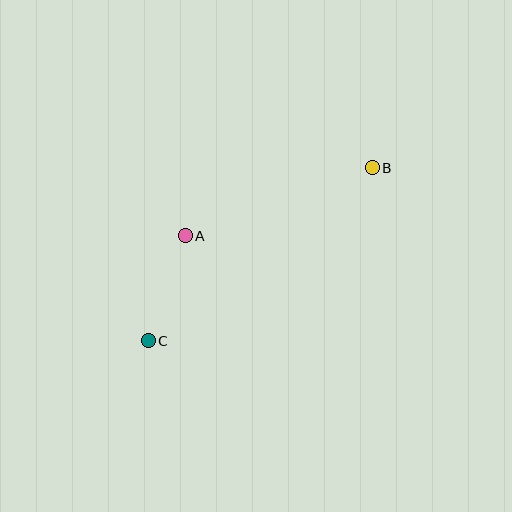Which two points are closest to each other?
Points A and C are closest to each other.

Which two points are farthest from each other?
Points B and C are farthest from each other.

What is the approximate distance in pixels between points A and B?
The distance between A and B is approximately 199 pixels.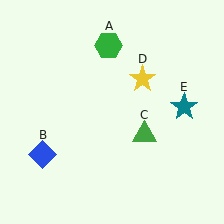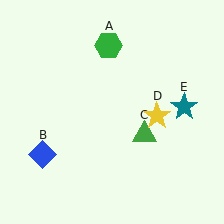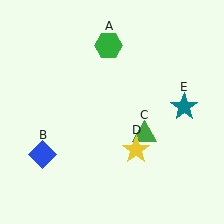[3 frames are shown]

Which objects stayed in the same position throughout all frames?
Green hexagon (object A) and blue diamond (object B) and green triangle (object C) and teal star (object E) remained stationary.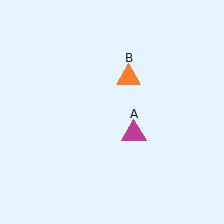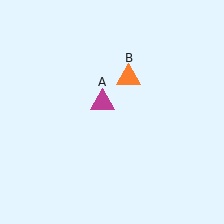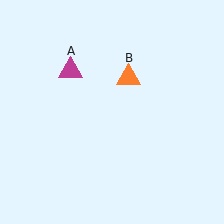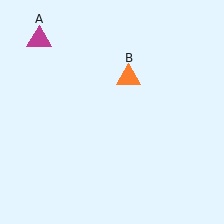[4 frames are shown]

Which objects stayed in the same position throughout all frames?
Orange triangle (object B) remained stationary.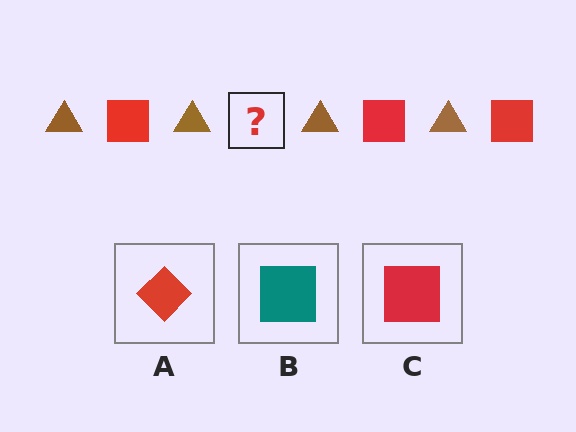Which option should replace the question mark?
Option C.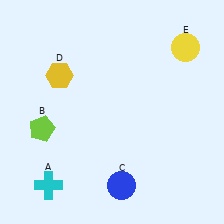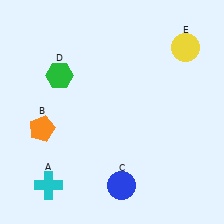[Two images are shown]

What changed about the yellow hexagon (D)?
In Image 1, D is yellow. In Image 2, it changed to green.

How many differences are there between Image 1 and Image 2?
There are 2 differences between the two images.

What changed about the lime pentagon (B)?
In Image 1, B is lime. In Image 2, it changed to orange.